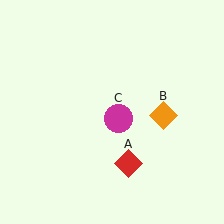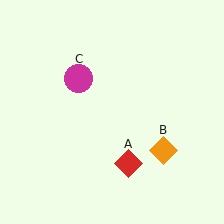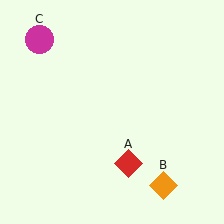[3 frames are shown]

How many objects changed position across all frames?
2 objects changed position: orange diamond (object B), magenta circle (object C).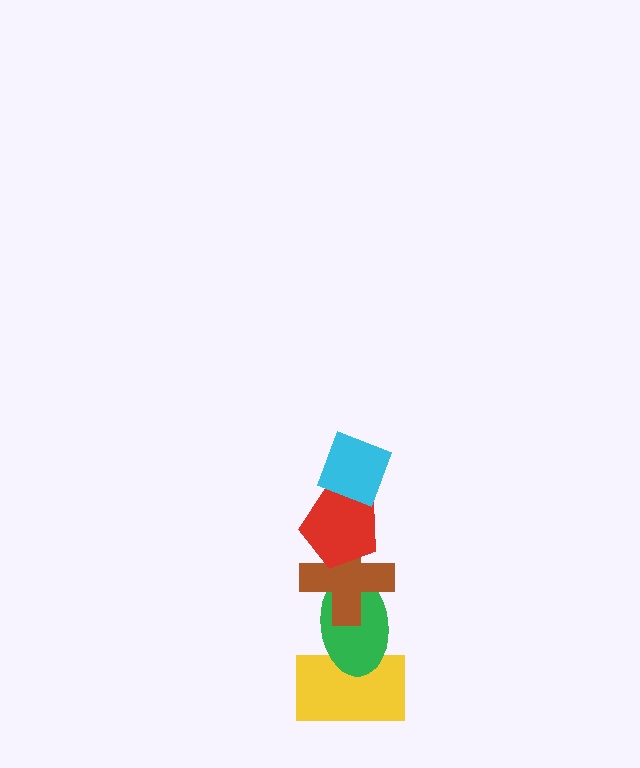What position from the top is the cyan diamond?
The cyan diamond is 1st from the top.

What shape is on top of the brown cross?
The red pentagon is on top of the brown cross.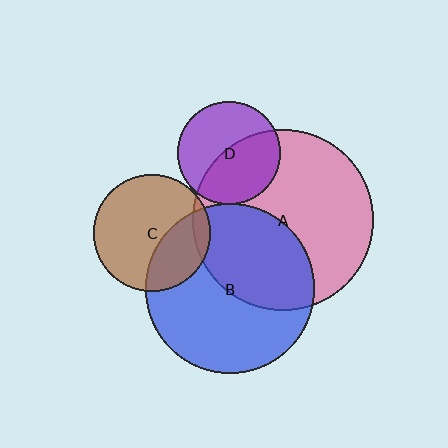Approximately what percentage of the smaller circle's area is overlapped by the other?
Approximately 5%.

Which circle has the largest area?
Circle A (pink).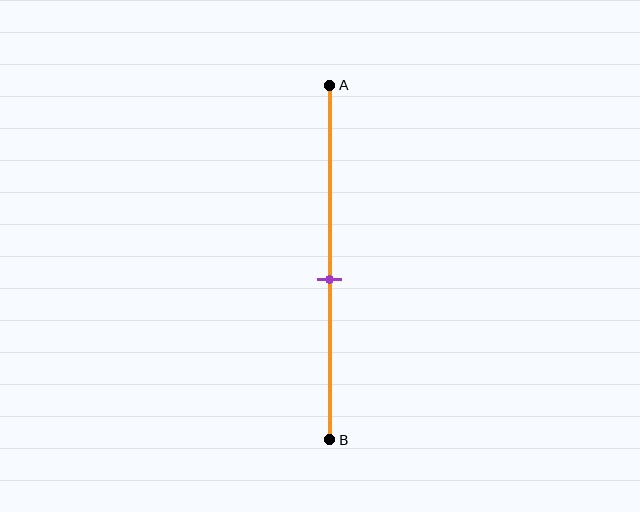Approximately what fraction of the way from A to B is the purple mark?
The purple mark is approximately 55% of the way from A to B.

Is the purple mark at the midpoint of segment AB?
No, the mark is at about 55% from A, not at the 50% midpoint.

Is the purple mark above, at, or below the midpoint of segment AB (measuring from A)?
The purple mark is below the midpoint of segment AB.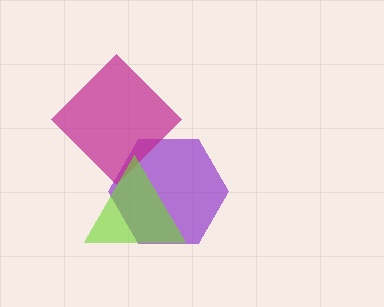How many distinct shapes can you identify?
There are 3 distinct shapes: a purple hexagon, a magenta diamond, a lime triangle.